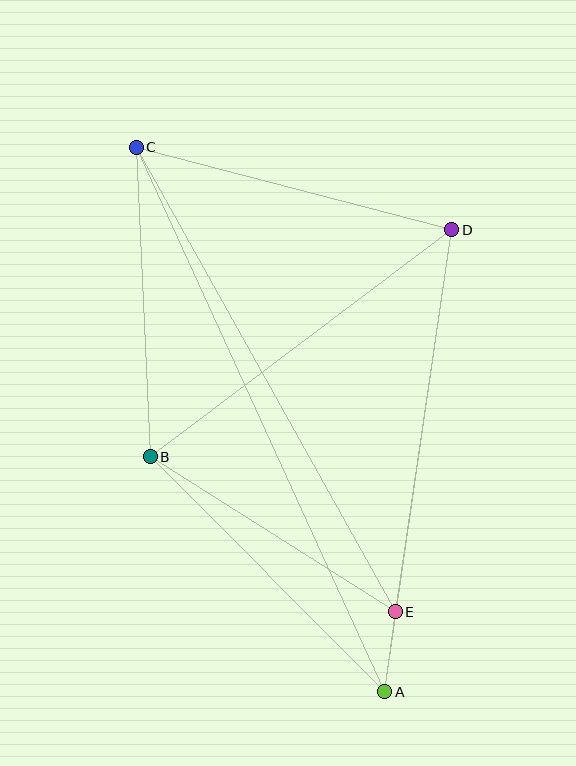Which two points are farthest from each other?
Points A and C are farthest from each other.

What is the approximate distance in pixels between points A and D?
The distance between A and D is approximately 467 pixels.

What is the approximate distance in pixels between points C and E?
The distance between C and E is approximately 532 pixels.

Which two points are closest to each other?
Points A and E are closest to each other.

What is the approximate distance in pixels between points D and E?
The distance between D and E is approximately 386 pixels.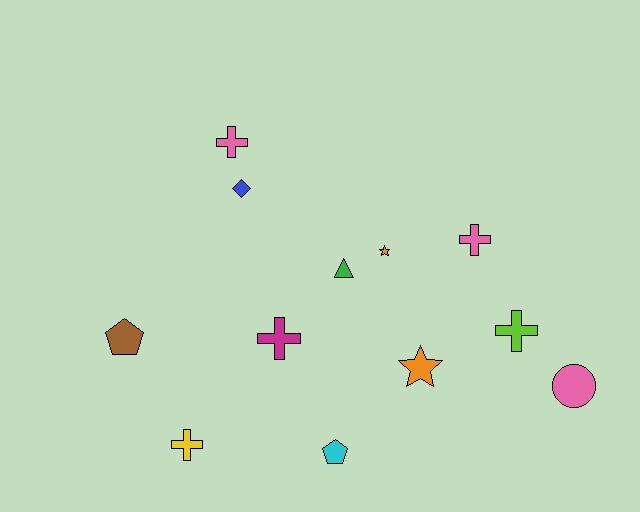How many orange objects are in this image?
There are 2 orange objects.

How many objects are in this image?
There are 12 objects.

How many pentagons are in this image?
There are 2 pentagons.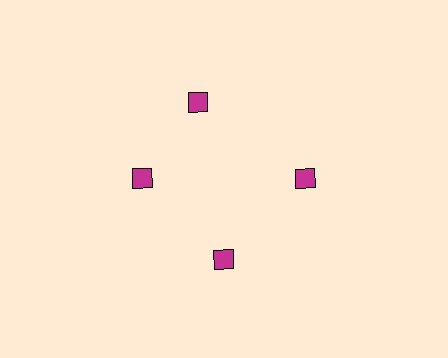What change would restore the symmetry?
The symmetry would be restored by rotating it back into even spacing with its neighbors so that all 4 diamonds sit at equal angles and equal distance from the center.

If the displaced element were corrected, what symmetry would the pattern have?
It would have 4-fold rotational symmetry — the pattern would map onto itself every 90 degrees.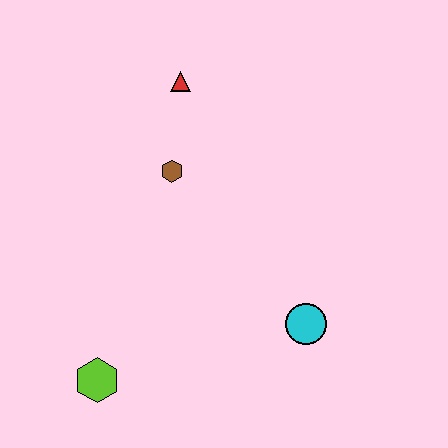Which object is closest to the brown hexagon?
The red triangle is closest to the brown hexagon.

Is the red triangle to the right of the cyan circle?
No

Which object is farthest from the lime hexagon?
The red triangle is farthest from the lime hexagon.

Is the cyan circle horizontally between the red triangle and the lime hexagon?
No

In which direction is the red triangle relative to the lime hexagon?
The red triangle is above the lime hexagon.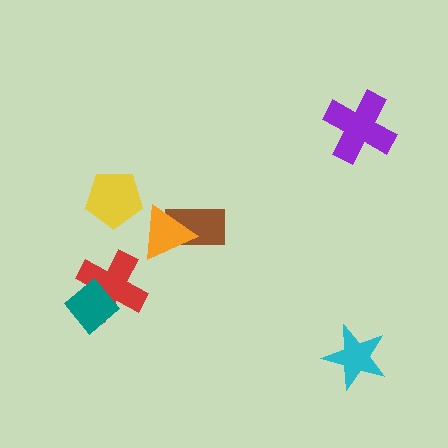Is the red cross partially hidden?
Yes, it is partially covered by another shape.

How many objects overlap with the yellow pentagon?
0 objects overlap with the yellow pentagon.